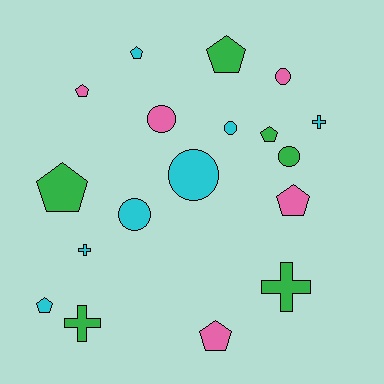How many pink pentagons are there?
There are 3 pink pentagons.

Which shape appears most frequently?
Pentagon, with 8 objects.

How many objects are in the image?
There are 18 objects.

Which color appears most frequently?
Cyan, with 7 objects.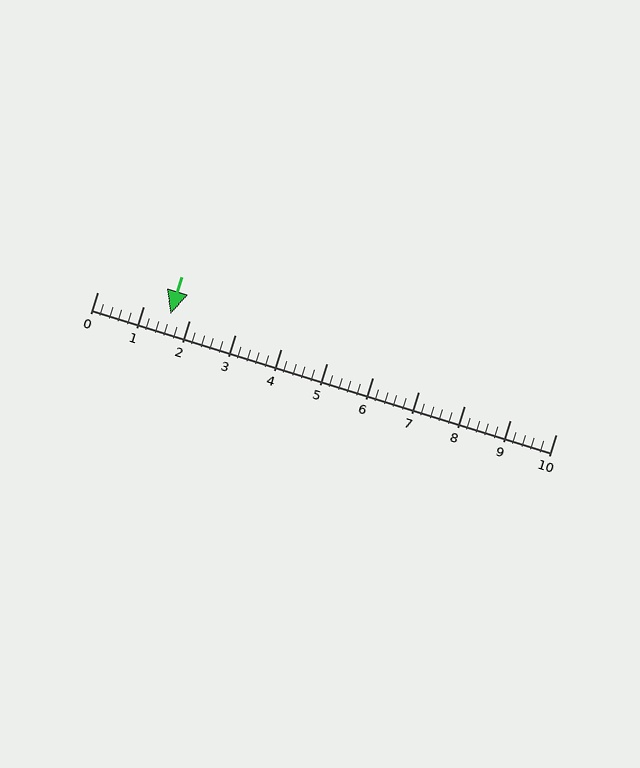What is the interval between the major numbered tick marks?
The major tick marks are spaced 1 units apart.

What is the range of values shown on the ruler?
The ruler shows values from 0 to 10.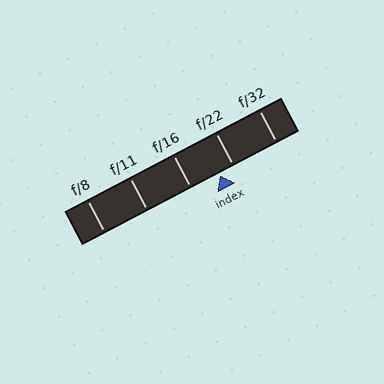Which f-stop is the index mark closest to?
The index mark is closest to f/22.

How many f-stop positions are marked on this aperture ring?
There are 5 f-stop positions marked.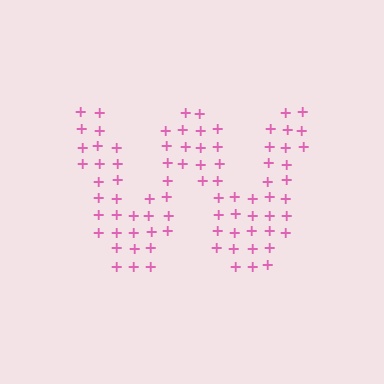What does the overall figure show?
The overall figure shows the letter W.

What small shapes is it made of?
It is made of small plus signs.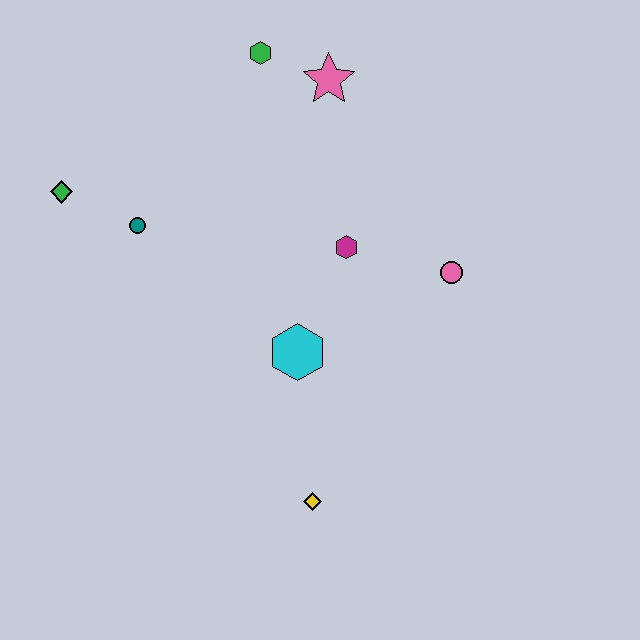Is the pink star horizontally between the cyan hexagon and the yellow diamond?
No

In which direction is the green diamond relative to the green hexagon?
The green diamond is to the left of the green hexagon.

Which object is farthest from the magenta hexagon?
The green diamond is farthest from the magenta hexagon.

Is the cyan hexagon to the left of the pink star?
Yes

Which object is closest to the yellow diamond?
The cyan hexagon is closest to the yellow diamond.